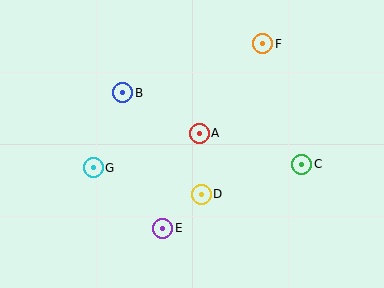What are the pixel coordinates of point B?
Point B is at (122, 93).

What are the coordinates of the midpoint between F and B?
The midpoint between F and B is at (193, 68).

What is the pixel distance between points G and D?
The distance between G and D is 111 pixels.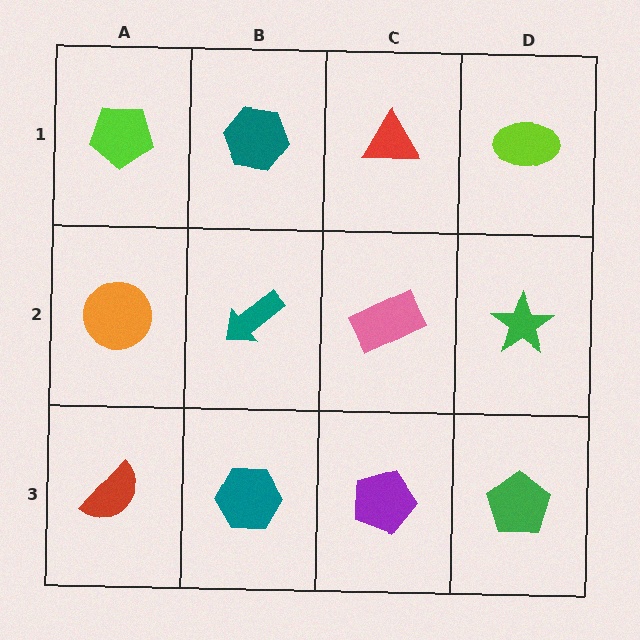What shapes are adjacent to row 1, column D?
A green star (row 2, column D), a red triangle (row 1, column C).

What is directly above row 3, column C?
A pink rectangle.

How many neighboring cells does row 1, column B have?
3.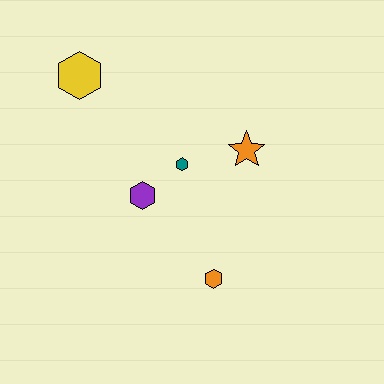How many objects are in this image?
There are 5 objects.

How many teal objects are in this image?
There is 1 teal object.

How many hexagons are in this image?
There are 4 hexagons.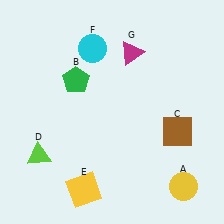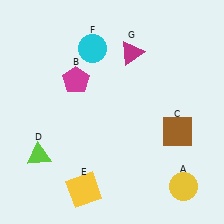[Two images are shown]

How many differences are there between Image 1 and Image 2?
There is 1 difference between the two images.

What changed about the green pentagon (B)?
In Image 1, B is green. In Image 2, it changed to magenta.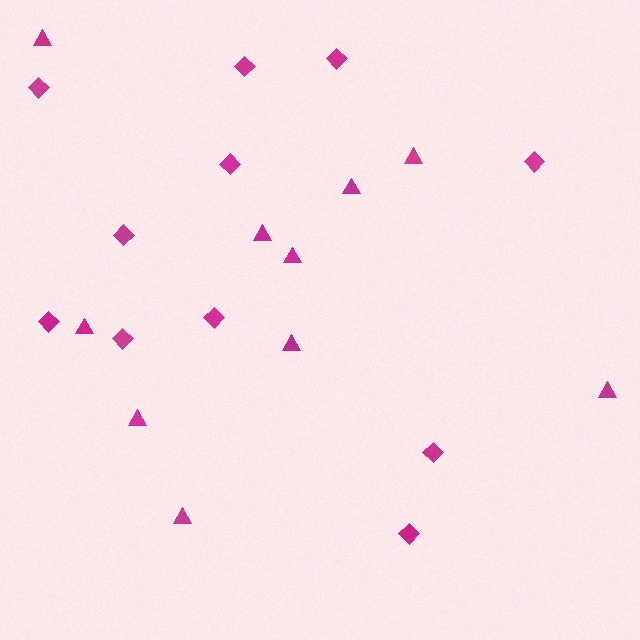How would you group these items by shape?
There are 2 groups: one group of triangles (10) and one group of diamonds (11).